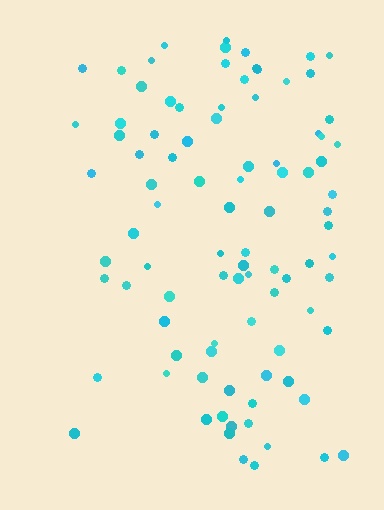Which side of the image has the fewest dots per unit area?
The left.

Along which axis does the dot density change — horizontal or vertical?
Horizontal.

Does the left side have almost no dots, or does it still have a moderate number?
Still a moderate number, just noticeably fewer than the right.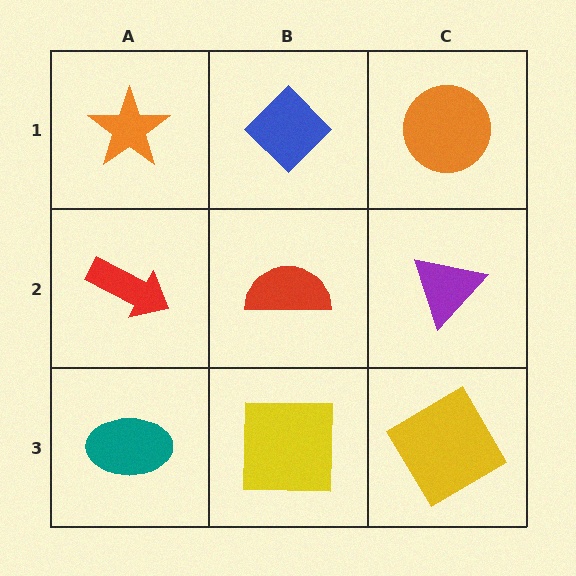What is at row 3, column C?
A yellow diamond.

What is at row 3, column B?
A yellow square.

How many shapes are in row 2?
3 shapes.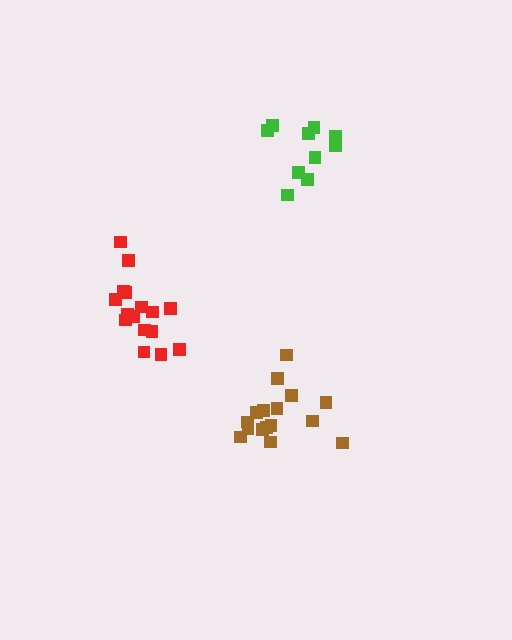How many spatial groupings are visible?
There are 3 spatial groupings.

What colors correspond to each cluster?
The clusters are colored: red, green, brown.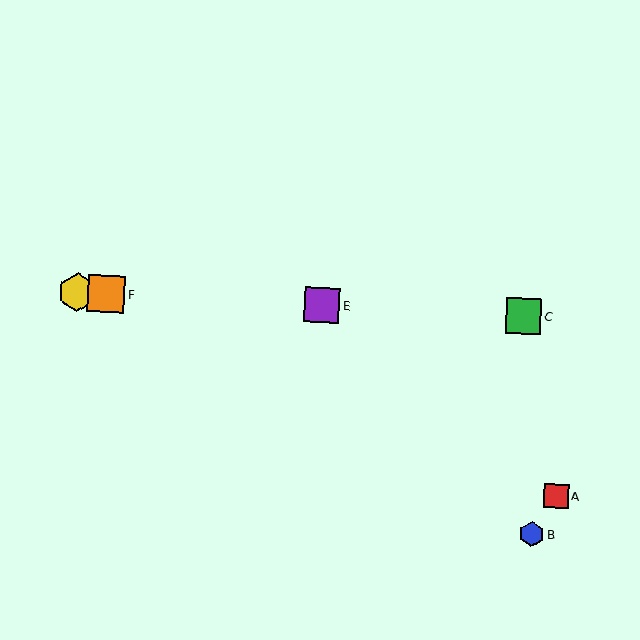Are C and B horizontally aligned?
No, C is at y≈316 and B is at y≈534.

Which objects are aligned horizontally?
Objects C, D, E, F are aligned horizontally.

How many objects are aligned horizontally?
4 objects (C, D, E, F) are aligned horizontally.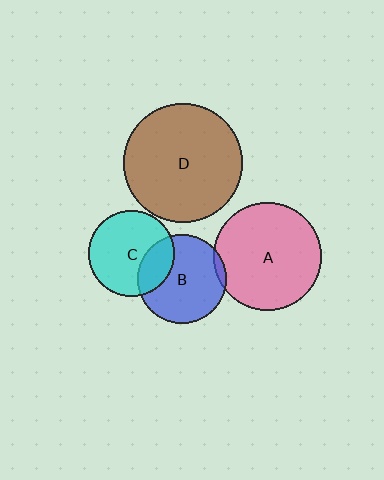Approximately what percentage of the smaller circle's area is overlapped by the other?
Approximately 5%.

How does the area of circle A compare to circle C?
Approximately 1.6 times.